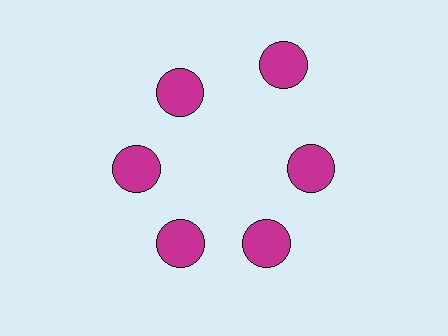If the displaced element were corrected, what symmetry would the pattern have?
It would have 6-fold rotational symmetry — the pattern would map onto itself every 60 degrees.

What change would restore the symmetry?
The symmetry would be restored by moving it inward, back onto the ring so that all 6 circles sit at equal angles and equal distance from the center.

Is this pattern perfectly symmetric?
No. The 6 magenta circles are arranged in a ring, but one element near the 1 o'clock position is pushed outward from the center, breaking the 6-fold rotational symmetry.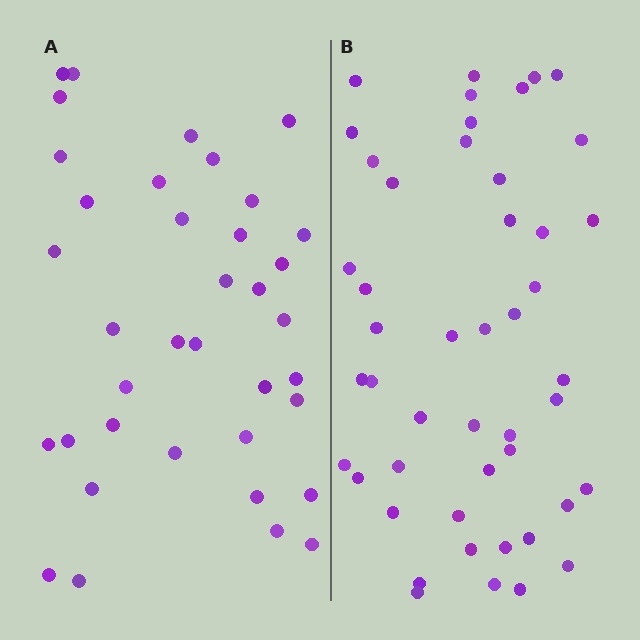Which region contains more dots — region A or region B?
Region B (the right region) has more dots.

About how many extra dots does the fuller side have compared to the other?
Region B has roughly 10 or so more dots than region A.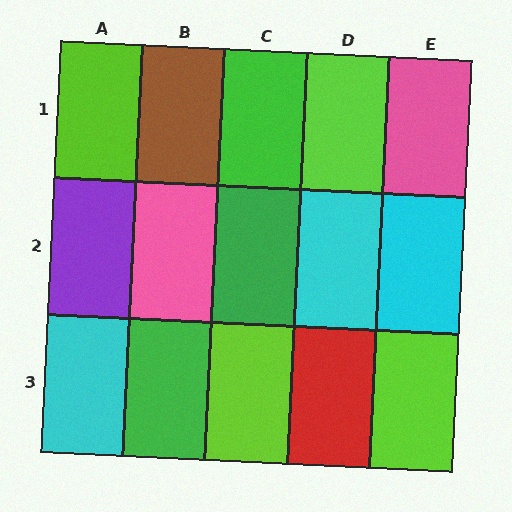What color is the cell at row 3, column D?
Red.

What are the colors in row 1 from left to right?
Lime, brown, green, lime, pink.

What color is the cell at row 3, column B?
Green.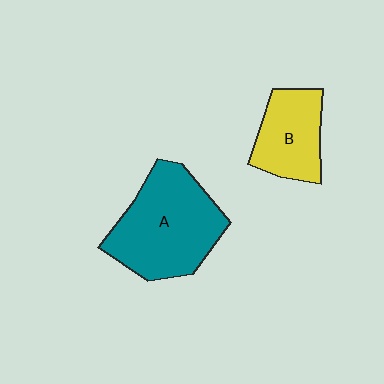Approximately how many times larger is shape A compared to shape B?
Approximately 1.7 times.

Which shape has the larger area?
Shape A (teal).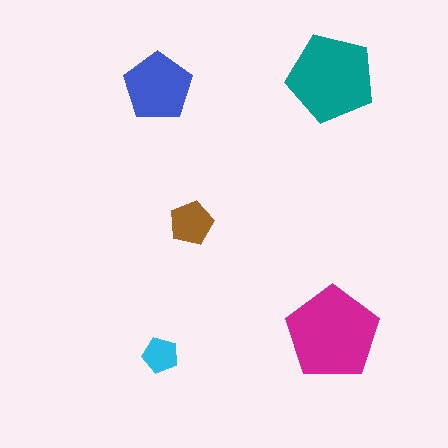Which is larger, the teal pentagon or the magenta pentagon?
The magenta one.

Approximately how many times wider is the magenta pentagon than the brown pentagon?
About 2 times wider.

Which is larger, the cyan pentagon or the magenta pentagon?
The magenta one.